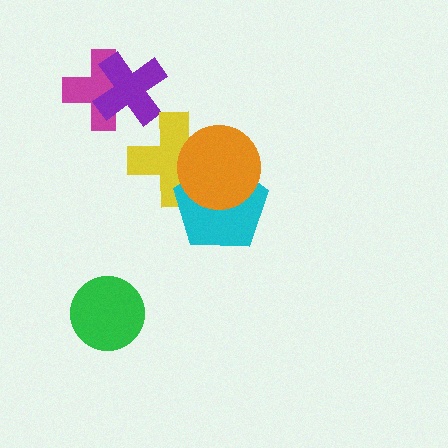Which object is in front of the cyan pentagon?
The orange circle is in front of the cyan pentagon.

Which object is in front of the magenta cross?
The purple cross is in front of the magenta cross.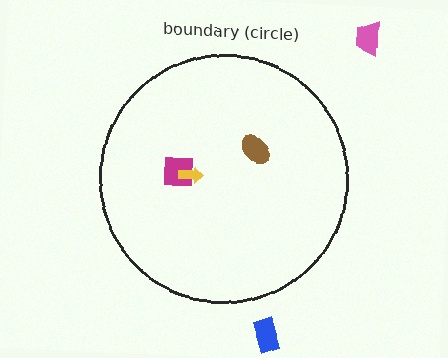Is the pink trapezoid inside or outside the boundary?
Outside.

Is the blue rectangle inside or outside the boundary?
Outside.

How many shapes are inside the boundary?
3 inside, 2 outside.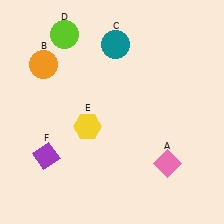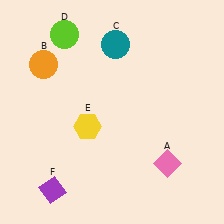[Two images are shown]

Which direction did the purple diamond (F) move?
The purple diamond (F) moved down.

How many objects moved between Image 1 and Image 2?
1 object moved between the two images.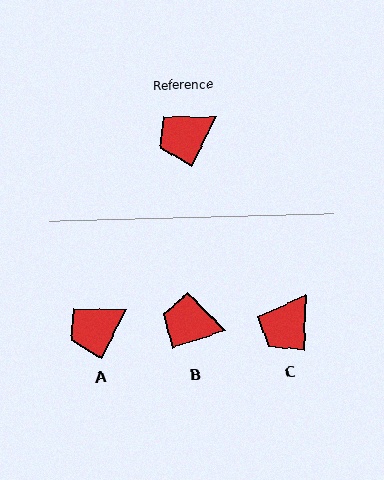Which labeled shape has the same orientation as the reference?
A.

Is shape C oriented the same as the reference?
No, it is off by about 25 degrees.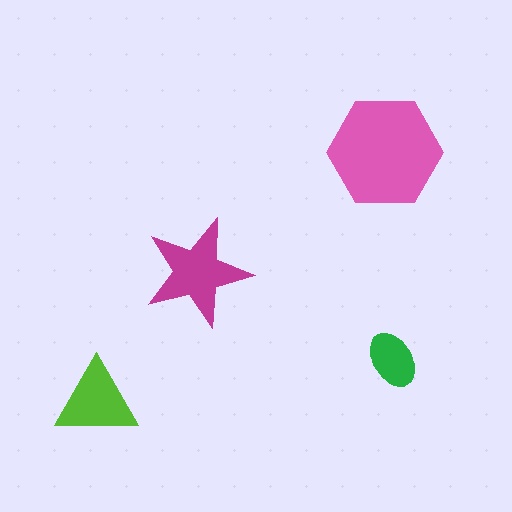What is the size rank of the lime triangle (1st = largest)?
3rd.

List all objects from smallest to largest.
The green ellipse, the lime triangle, the magenta star, the pink hexagon.